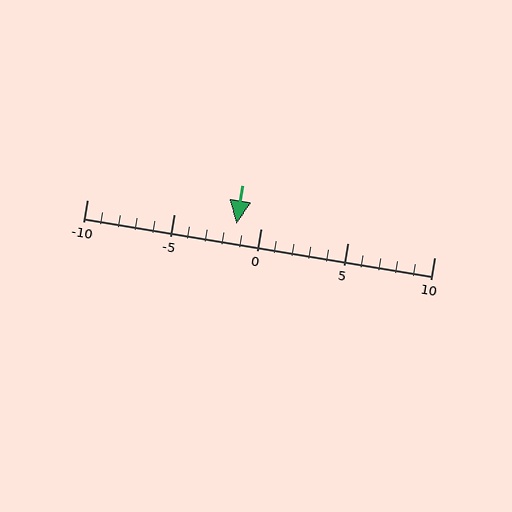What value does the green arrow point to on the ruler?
The green arrow points to approximately -1.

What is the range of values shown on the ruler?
The ruler shows values from -10 to 10.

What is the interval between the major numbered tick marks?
The major tick marks are spaced 5 units apart.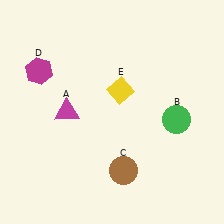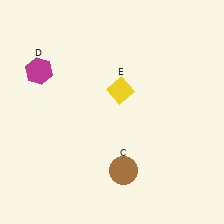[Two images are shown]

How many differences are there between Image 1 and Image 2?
There are 2 differences between the two images.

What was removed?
The green circle (B), the magenta triangle (A) were removed in Image 2.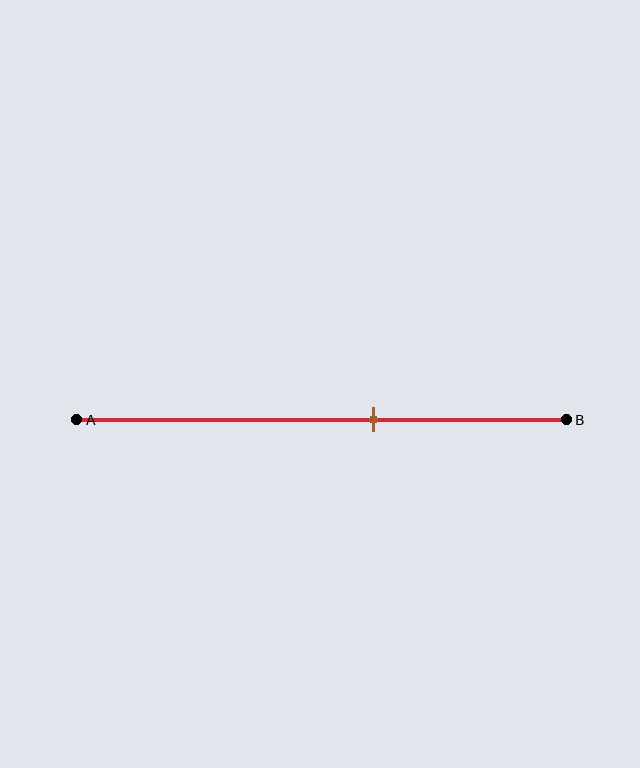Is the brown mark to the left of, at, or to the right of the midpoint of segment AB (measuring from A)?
The brown mark is to the right of the midpoint of segment AB.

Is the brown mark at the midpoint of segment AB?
No, the mark is at about 60% from A, not at the 50% midpoint.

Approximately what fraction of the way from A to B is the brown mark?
The brown mark is approximately 60% of the way from A to B.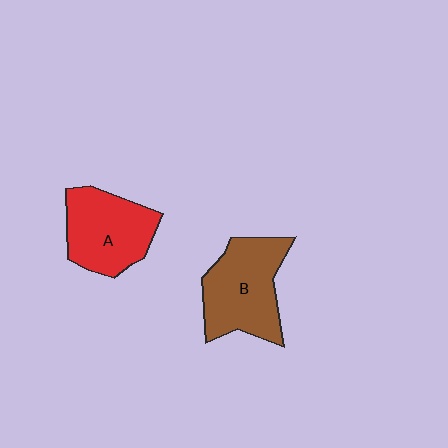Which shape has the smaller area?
Shape A (red).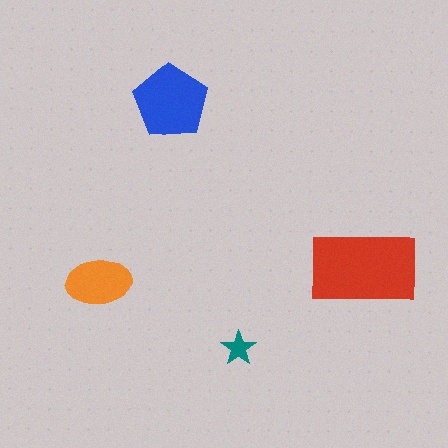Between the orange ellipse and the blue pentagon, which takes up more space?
The blue pentagon.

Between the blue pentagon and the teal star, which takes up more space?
The blue pentagon.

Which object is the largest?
The red rectangle.